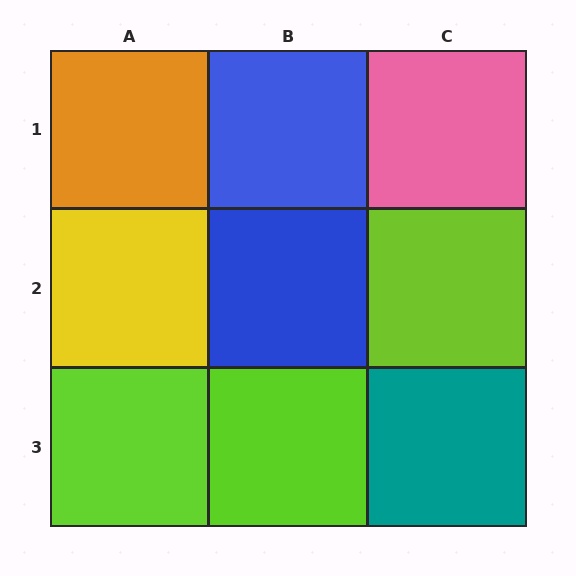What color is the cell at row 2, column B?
Blue.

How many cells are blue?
2 cells are blue.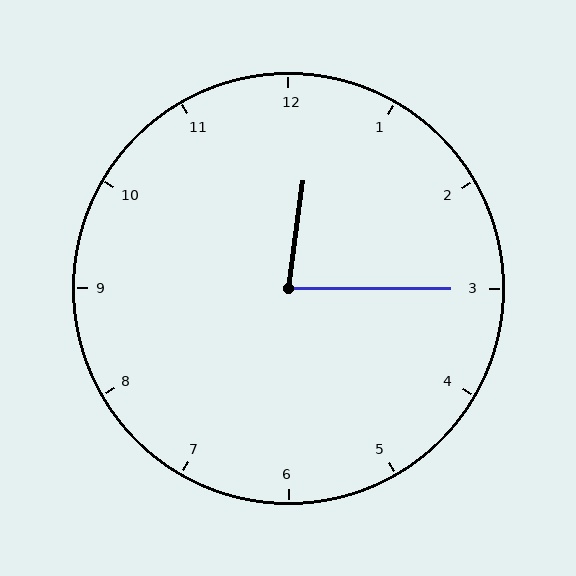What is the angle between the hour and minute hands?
Approximately 82 degrees.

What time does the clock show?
12:15.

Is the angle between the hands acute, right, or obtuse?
It is acute.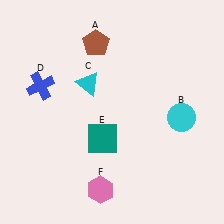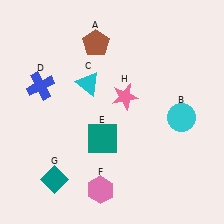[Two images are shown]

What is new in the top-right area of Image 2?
A pink star (H) was added in the top-right area of Image 2.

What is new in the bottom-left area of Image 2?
A teal diamond (G) was added in the bottom-left area of Image 2.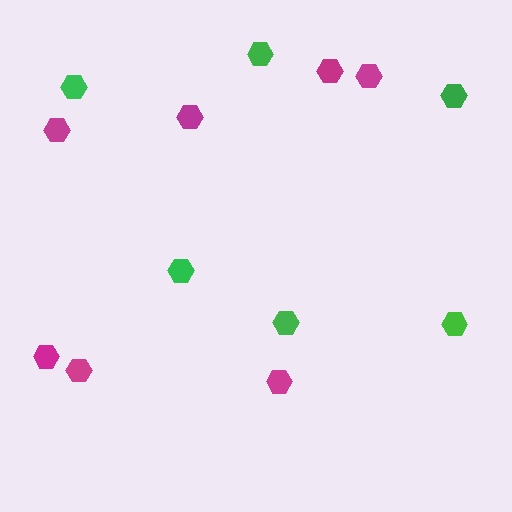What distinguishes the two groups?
There are 2 groups: one group of green hexagons (6) and one group of magenta hexagons (7).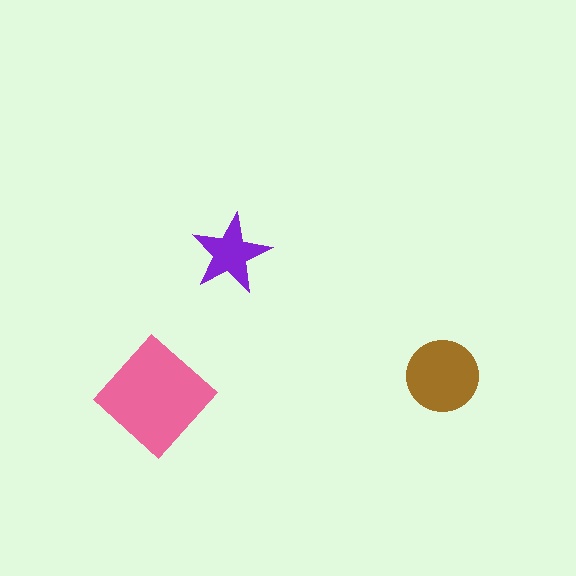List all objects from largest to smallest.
The pink diamond, the brown circle, the purple star.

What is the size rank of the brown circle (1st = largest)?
2nd.